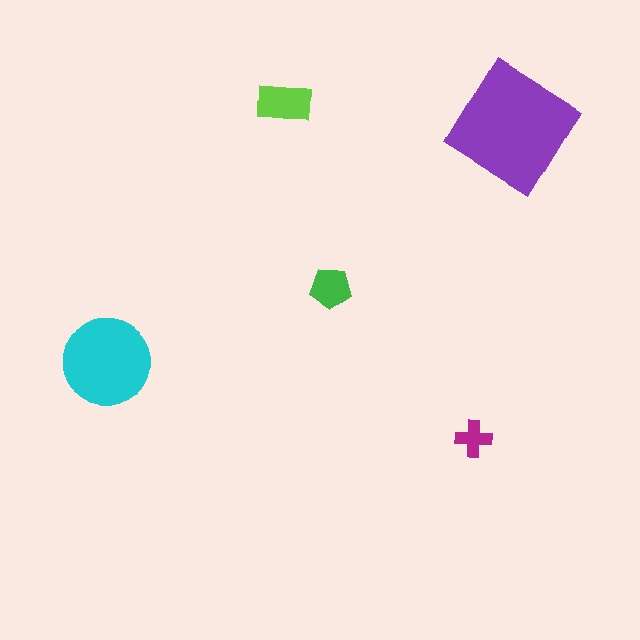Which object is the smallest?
The magenta cross.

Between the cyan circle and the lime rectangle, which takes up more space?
The cyan circle.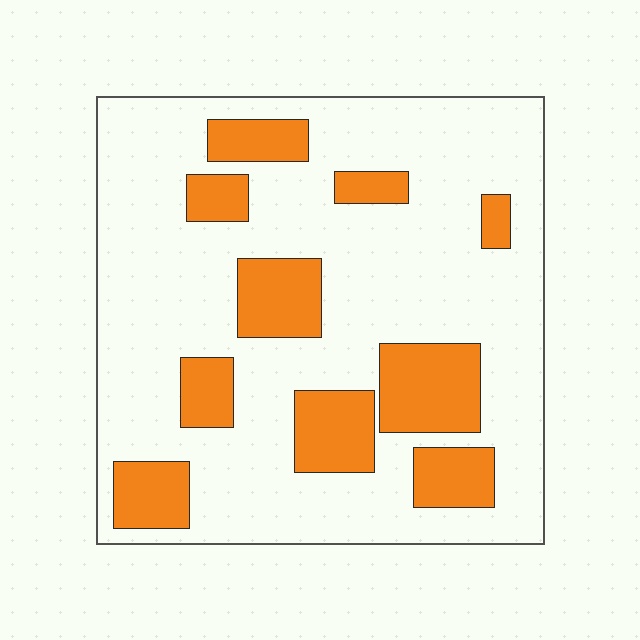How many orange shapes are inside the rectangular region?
10.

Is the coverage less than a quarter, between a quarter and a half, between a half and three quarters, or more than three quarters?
Less than a quarter.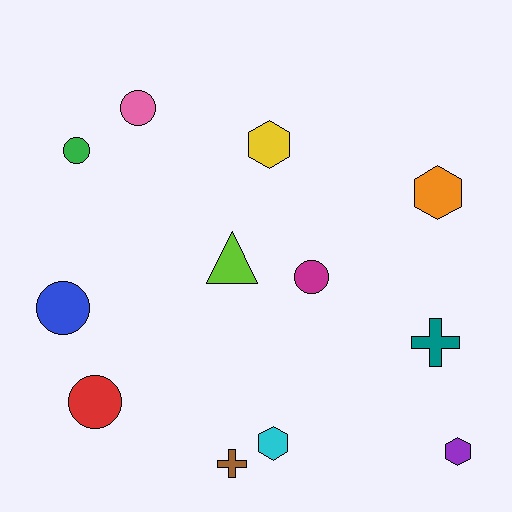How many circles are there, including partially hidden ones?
There are 5 circles.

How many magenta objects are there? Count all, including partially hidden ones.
There is 1 magenta object.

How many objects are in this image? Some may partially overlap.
There are 12 objects.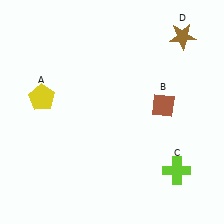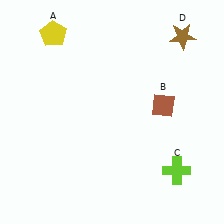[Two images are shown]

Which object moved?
The yellow pentagon (A) moved up.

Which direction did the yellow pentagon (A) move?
The yellow pentagon (A) moved up.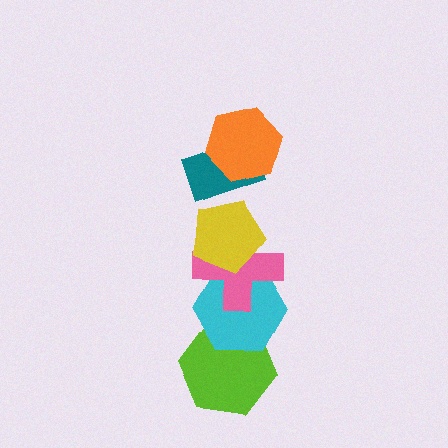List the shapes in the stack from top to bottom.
From top to bottom: the orange hexagon, the teal rectangle, the yellow pentagon, the pink cross, the cyan hexagon, the lime hexagon.